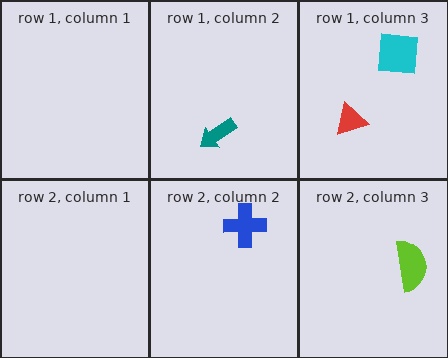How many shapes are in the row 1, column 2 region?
1.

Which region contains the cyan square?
The row 1, column 3 region.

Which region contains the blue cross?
The row 2, column 2 region.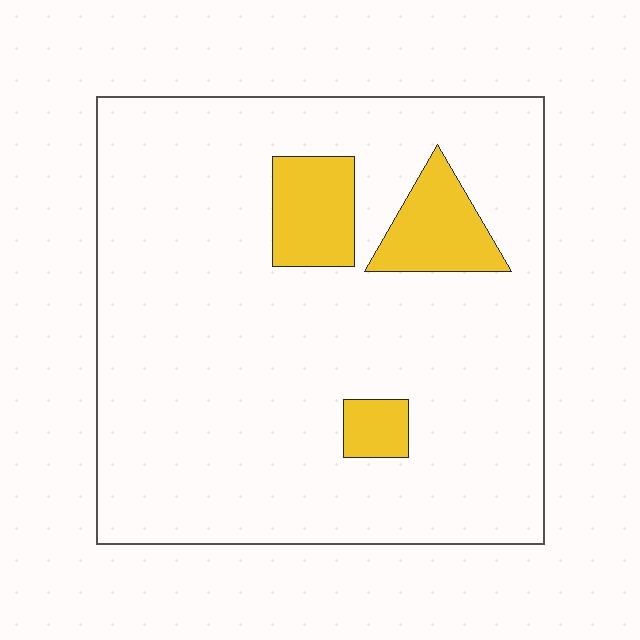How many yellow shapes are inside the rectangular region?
3.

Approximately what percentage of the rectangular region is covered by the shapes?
Approximately 10%.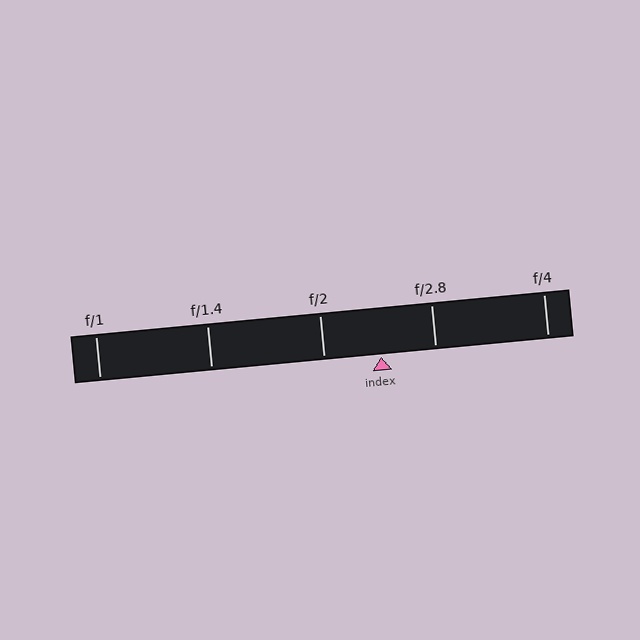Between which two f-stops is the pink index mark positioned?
The index mark is between f/2 and f/2.8.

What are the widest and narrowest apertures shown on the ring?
The widest aperture shown is f/1 and the narrowest is f/4.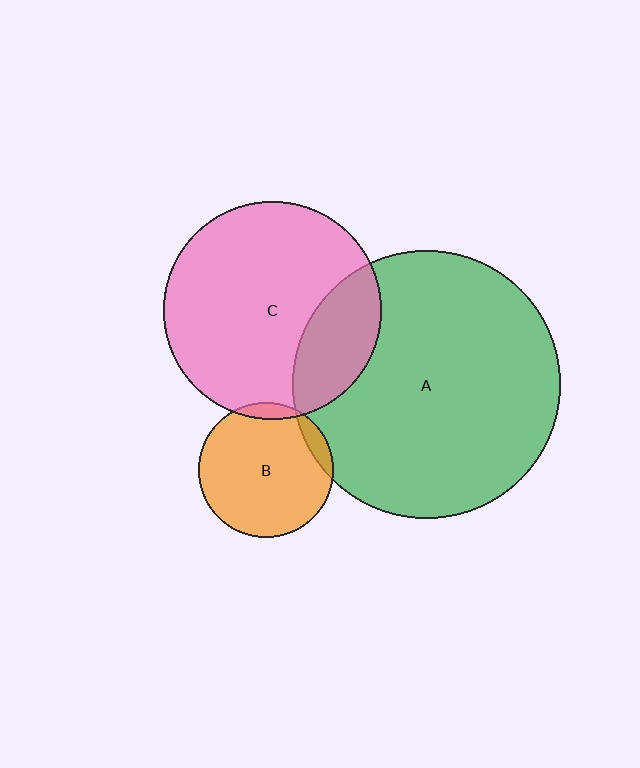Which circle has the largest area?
Circle A (green).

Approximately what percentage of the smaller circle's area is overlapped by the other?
Approximately 10%.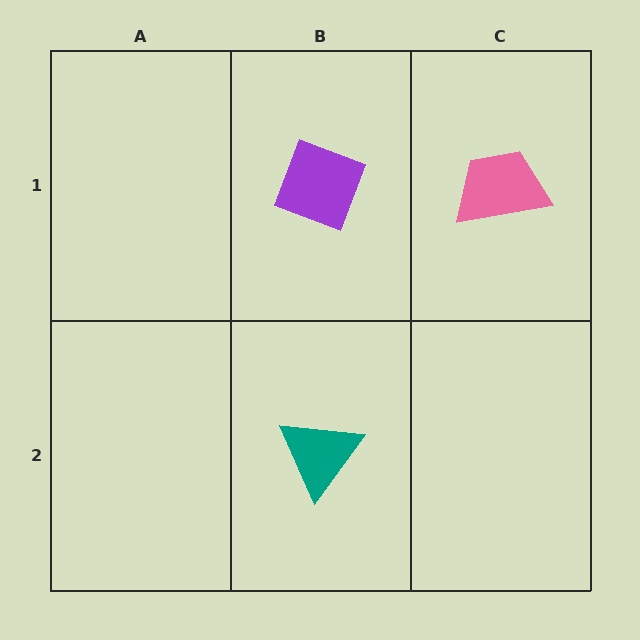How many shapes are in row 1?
2 shapes.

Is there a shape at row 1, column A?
No, that cell is empty.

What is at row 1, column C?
A pink trapezoid.